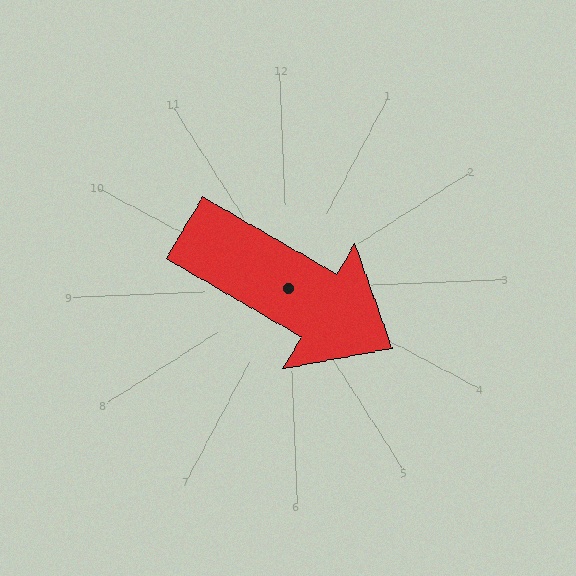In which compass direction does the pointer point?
Southeast.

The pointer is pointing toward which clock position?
Roughly 4 o'clock.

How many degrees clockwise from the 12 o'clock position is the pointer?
Approximately 122 degrees.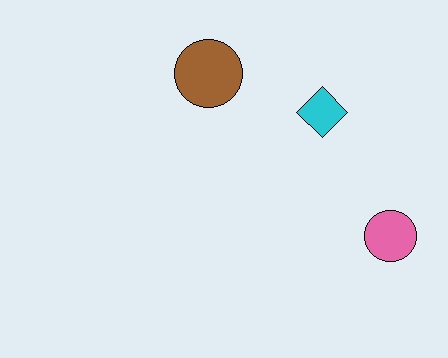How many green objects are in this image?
There are no green objects.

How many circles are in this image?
There are 2 circles.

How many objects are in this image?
There are 3 objects.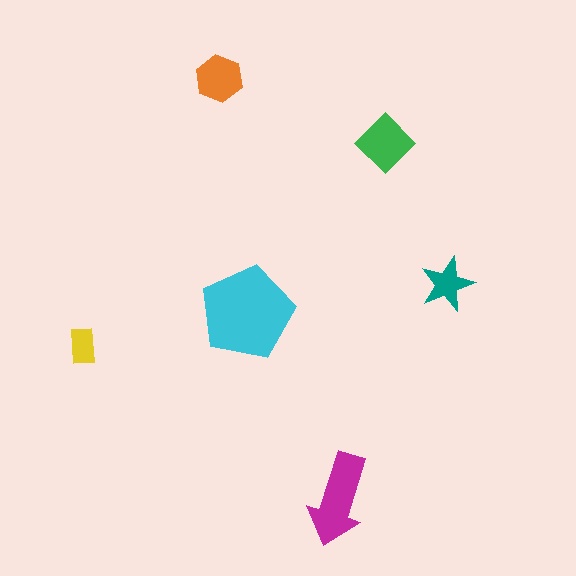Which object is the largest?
The cyan pentagon.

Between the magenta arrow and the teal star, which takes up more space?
The magenta arrow.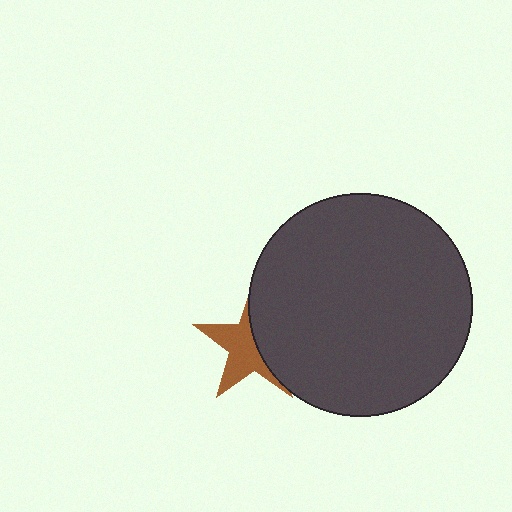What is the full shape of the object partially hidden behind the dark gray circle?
The partially hidden object is a brown star.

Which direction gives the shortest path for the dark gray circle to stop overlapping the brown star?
Moving right gives the shortest separation.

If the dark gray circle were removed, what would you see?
You would see the complete brown star.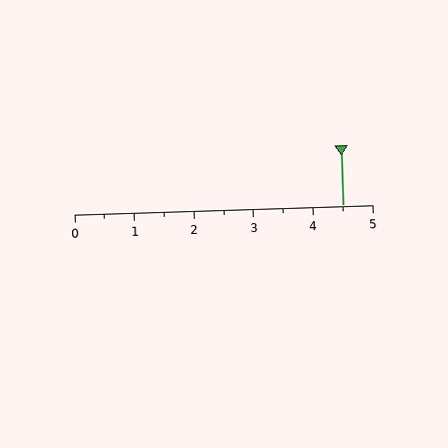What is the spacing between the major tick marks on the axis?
The major ticks are spaced 1 apart.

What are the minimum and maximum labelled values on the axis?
The axis runs from 0 to 5.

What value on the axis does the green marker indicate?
The marker indicates approximately 4.5.